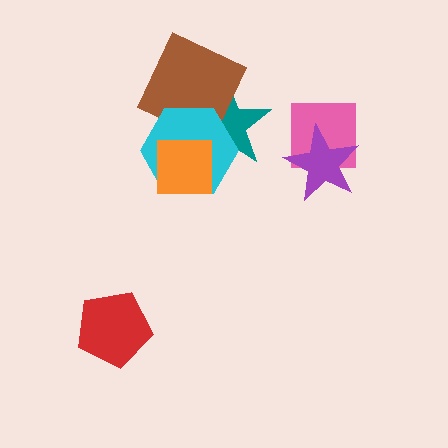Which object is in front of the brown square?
The cyan hexagon is in front of the brown square.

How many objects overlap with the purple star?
1 object overlaps with the purple star.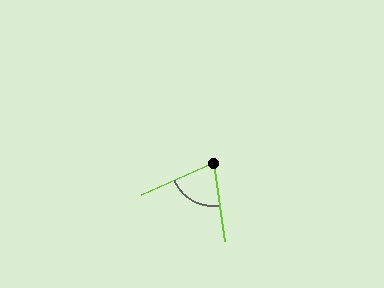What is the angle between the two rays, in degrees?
Approximately 74 degrees.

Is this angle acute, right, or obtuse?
It is acute.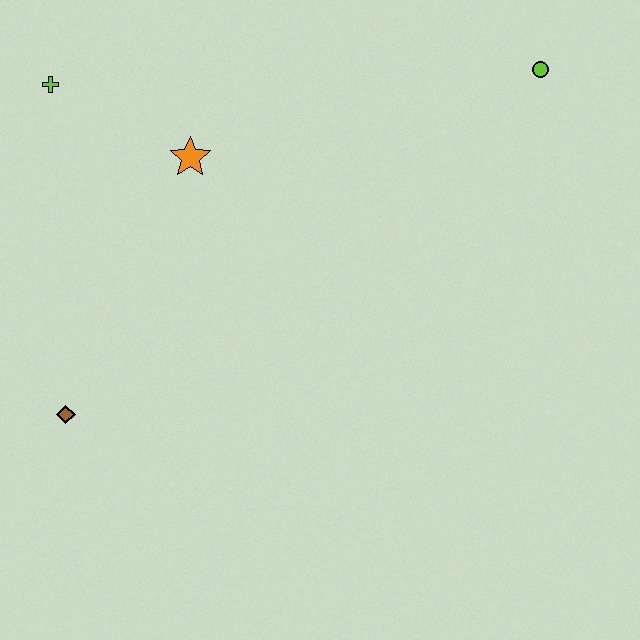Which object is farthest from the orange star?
The lime circle is farthest from the orange star.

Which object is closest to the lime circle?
The orange star is closest to the lime circle.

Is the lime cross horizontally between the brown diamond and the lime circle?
No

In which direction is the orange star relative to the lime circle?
The orange star is to the left of the lime circle.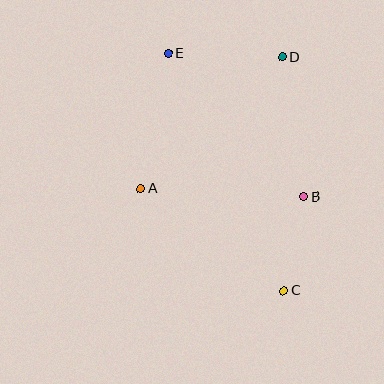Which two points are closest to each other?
Points B and C are closest to each other.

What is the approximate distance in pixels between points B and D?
The distance between B and D is approximately 141 pixels.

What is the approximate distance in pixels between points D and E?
The distance between D and E is approximately 114 pixels.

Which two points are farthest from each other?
Points C and E are farthest from each other.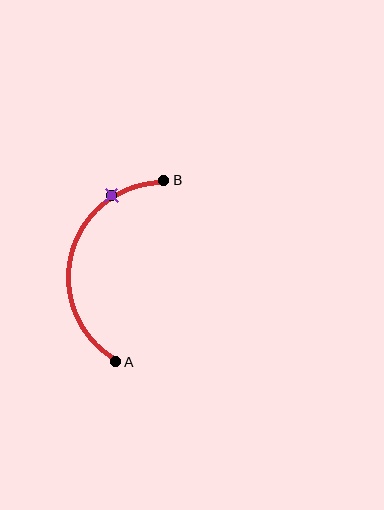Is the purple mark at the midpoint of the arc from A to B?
No. The purple mark lies on the arc but is closer to endpoint B. The arc midpoint would be at the point on the curve equidistant along the arc from both A and B.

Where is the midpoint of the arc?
The arc midpoint is the point on the curve farthest from the straight line joining A and B. It sits to the left of that line.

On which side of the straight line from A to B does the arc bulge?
The arc bulges to the left of the straight line connecting A and B.